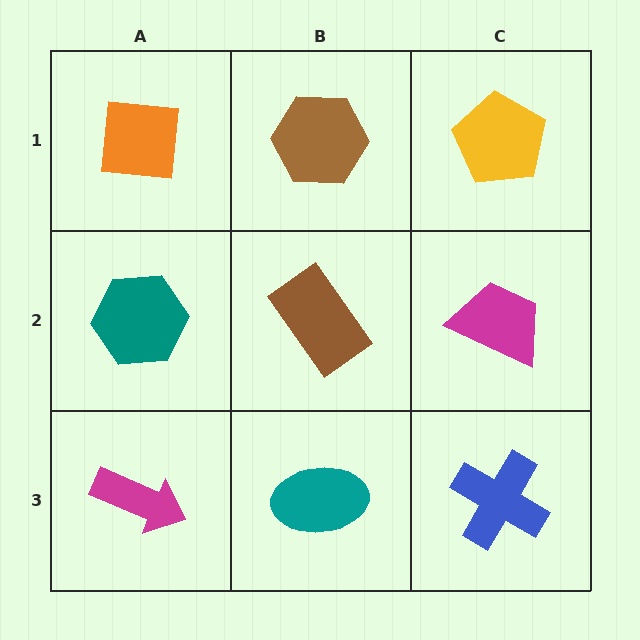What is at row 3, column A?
A magenta arrow.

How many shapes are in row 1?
3 shapes.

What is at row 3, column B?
A teal ellipse.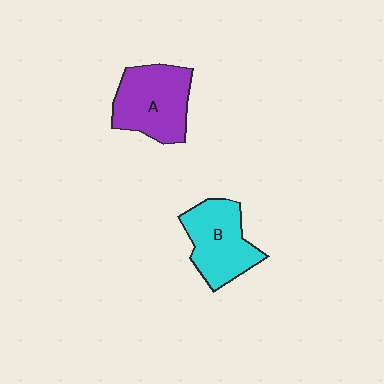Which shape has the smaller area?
Shape B (cyan).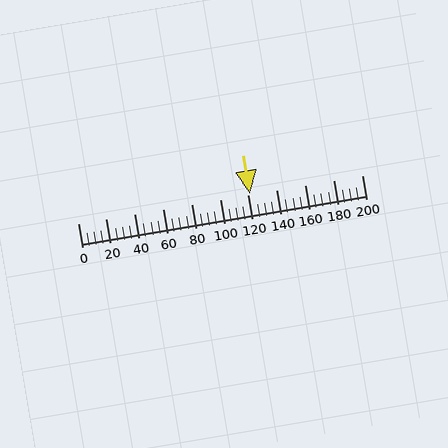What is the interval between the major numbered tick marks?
The major tick marks are spaced 20 units apart.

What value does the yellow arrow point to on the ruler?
The yellow arrow points to approximately 121.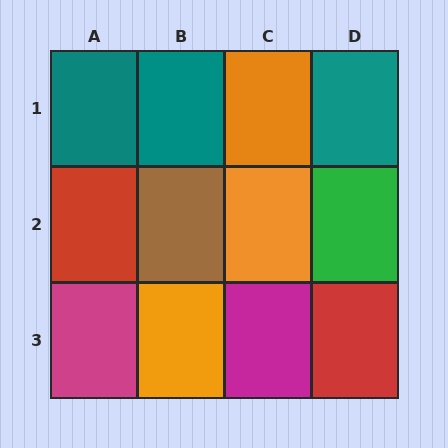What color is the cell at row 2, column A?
Red.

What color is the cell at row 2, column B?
Brown.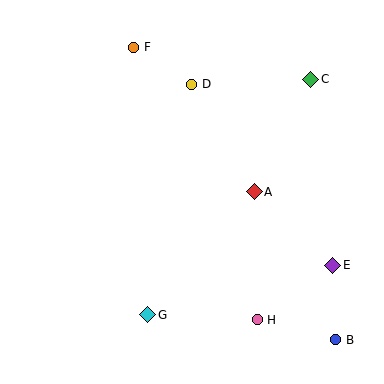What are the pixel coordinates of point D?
Point D is at (192, 84).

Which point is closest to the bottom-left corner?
Point G is closest to the bottom-left corner.